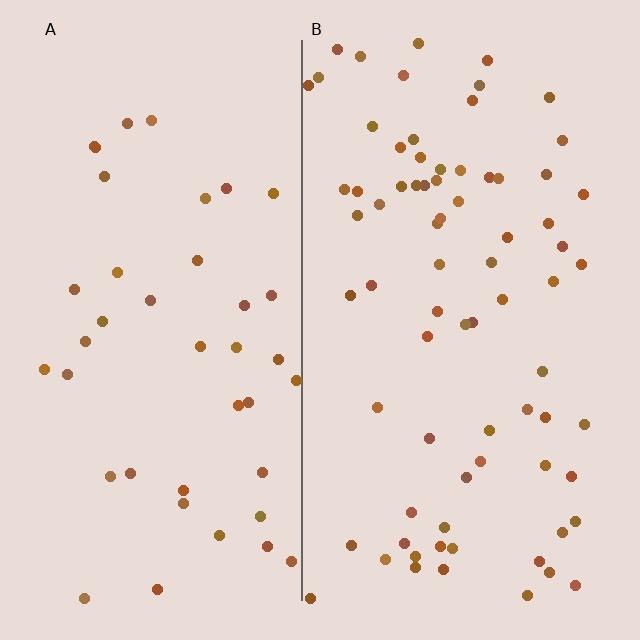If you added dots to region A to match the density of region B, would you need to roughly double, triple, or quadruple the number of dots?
Approximately double.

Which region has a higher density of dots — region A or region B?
B (the right).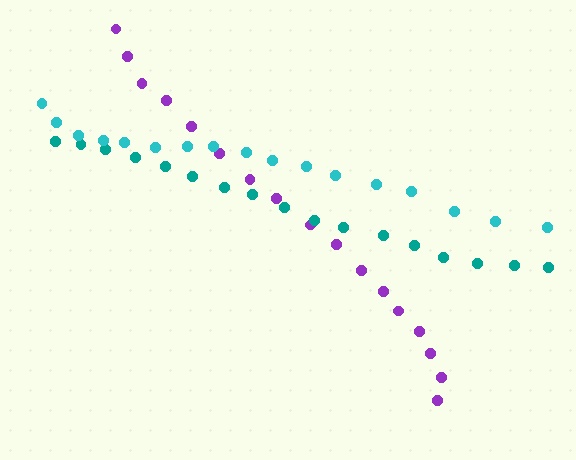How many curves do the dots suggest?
There are 3 distinct paths.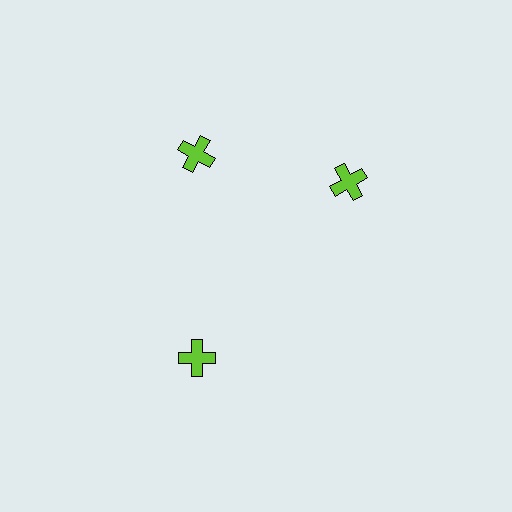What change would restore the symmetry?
The symmetry would be restored by rotating it back into even spacing with its neighbors so that all 3 crosses sit at equal angles and equal distance from the center.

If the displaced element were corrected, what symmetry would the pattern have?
It would have 3-fold rotational symmetry — the pattern would map onto itself every 120 degrees.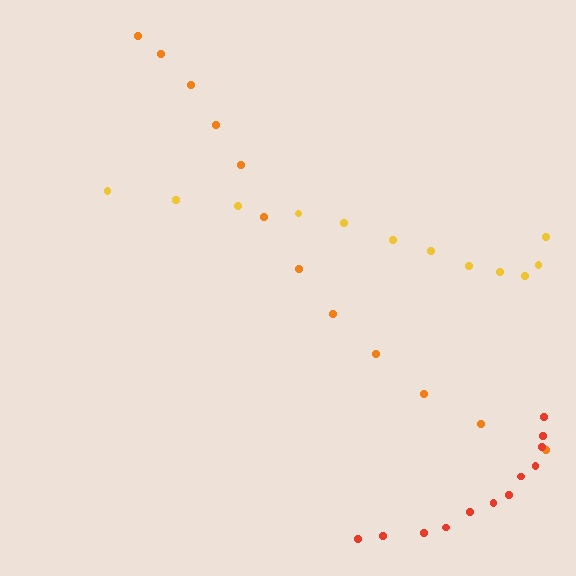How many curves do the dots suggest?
There are 3 distinct paths.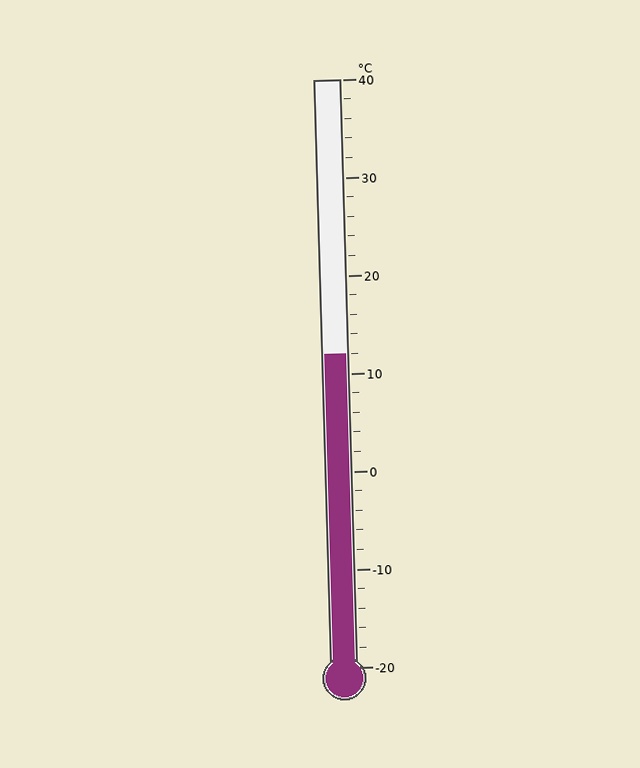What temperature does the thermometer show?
The thermometer shows approximately 12°C.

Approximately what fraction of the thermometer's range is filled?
The thermometer is filled to approximately 55% of its range.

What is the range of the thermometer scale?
The thermometer scale ranges from -20°C to 40°C.